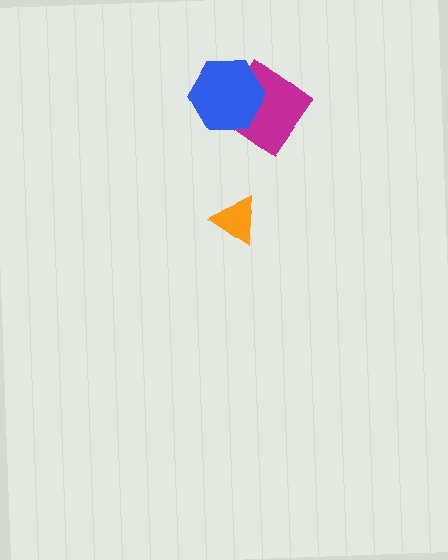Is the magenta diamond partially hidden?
Yes, it is partially covered by another shape.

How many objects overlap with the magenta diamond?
1 object overlaps with the magenta diamond.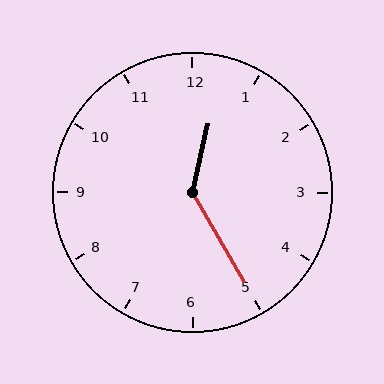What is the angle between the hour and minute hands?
Approximately 138 degrees.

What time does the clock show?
12:25.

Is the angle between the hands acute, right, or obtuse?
It is obtuse.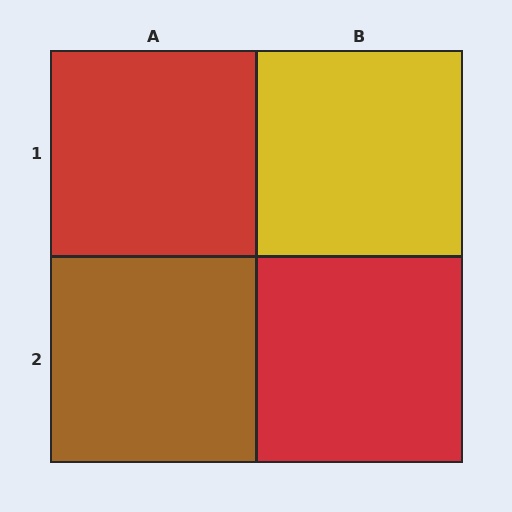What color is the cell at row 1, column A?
Red.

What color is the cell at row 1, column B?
Yellow.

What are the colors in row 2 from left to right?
Brown, red.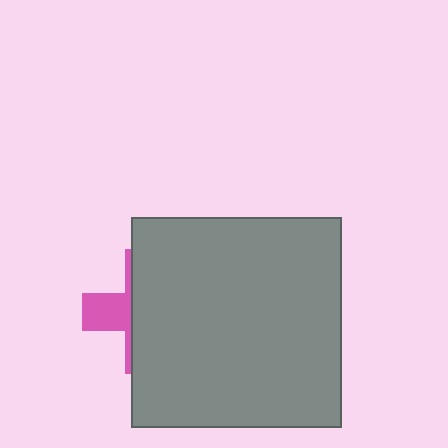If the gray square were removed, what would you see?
You would see the complete pink cross.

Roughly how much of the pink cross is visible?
A small part of it is visible (roughly 30%).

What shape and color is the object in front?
The object in front is a gray square.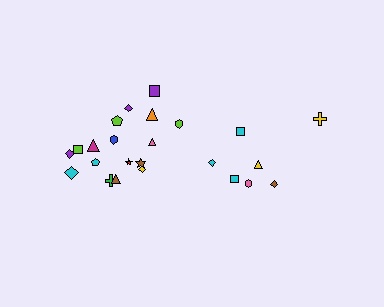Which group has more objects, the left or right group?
The left group.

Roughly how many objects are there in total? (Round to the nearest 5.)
Roughly 25 objects in total.